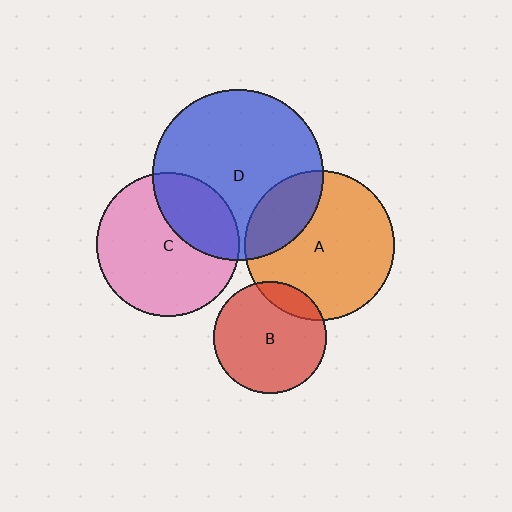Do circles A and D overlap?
Yes.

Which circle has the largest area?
Circle D (blue).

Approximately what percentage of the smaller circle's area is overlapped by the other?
Approximately 25%.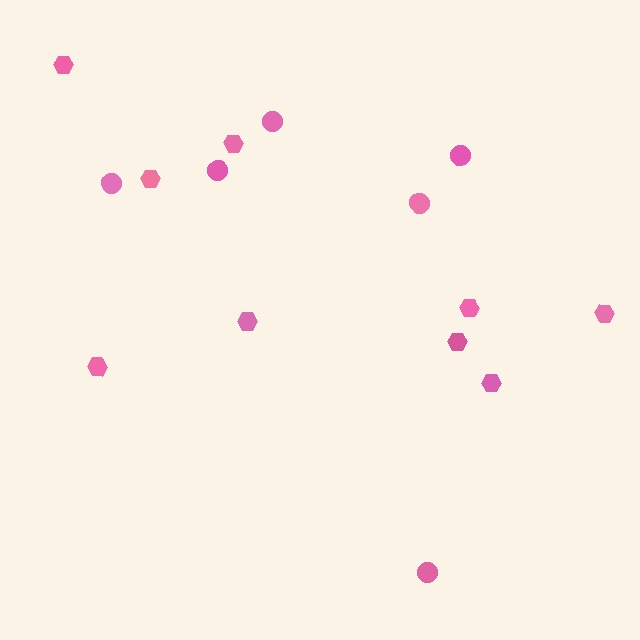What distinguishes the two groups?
There are 2 groups: one group of hexagons (9) and one group of circles (6).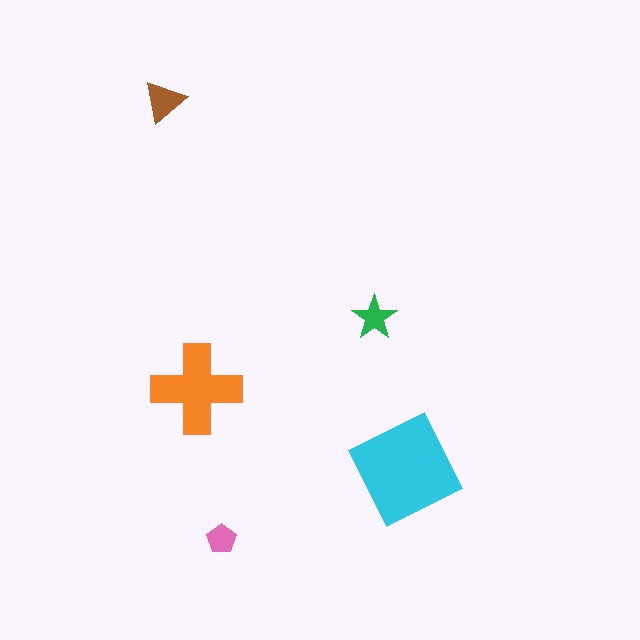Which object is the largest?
The cyan square.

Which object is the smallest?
The pink pentagon.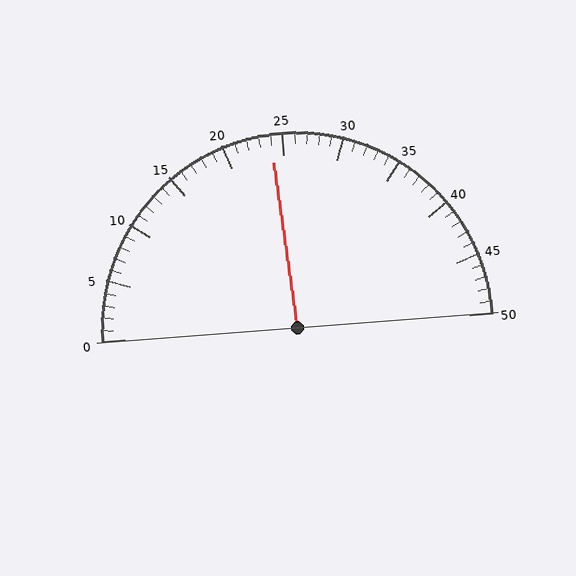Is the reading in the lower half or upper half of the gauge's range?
The reading is in the lower half of the range (0 to 50).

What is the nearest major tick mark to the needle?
The nearest major tick mark is 25.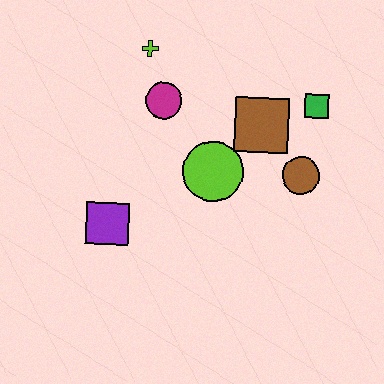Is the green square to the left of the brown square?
No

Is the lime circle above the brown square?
No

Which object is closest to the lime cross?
The magenta circle is closest to the lime cross.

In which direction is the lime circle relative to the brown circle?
The lime circle is to the left of the brown circle.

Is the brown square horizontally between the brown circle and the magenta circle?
Yes